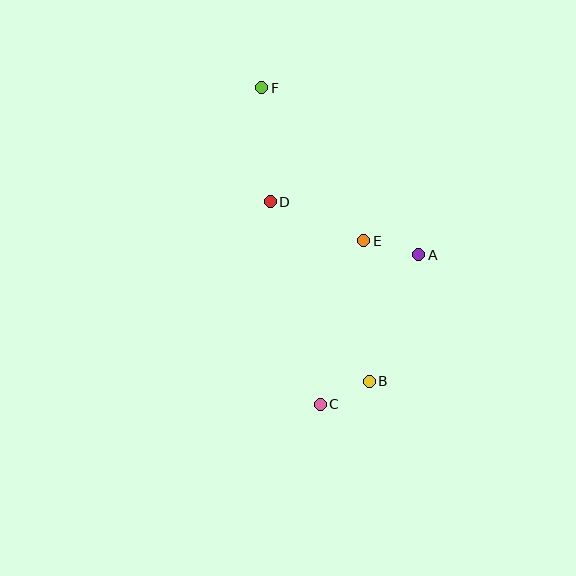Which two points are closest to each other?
Points B and C are closest to each other.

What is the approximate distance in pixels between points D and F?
The distance between D and F is approximately 114 pixels.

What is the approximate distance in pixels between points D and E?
The distance between D and E is approximately 101 pixels.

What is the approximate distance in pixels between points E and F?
The distance between E and F is approximately 184 pixels.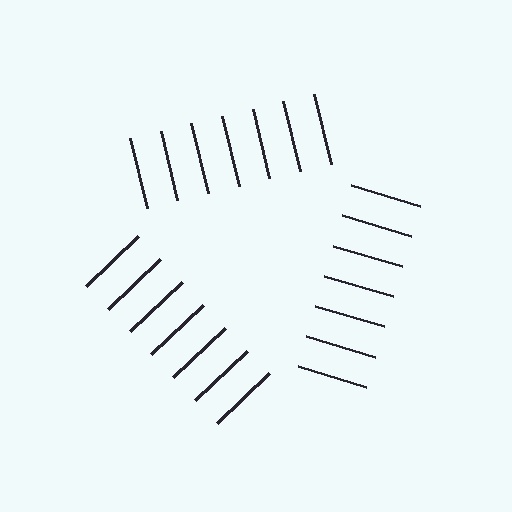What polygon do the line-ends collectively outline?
An illusory triangle — the line segments terminate on its edges but no continuous stroke is drawn.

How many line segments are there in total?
21 — 7 along each of the 3 edges.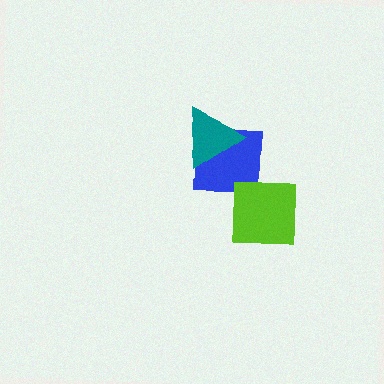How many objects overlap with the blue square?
2 objects overlap with the blue square.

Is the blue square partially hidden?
Yes, it is partially covered by another shape.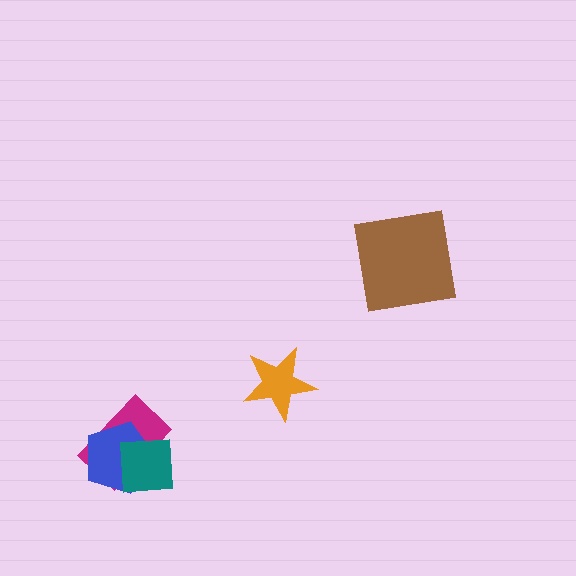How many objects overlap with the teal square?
2 objects overlap with the teal square.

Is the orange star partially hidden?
No, no other shape covers it.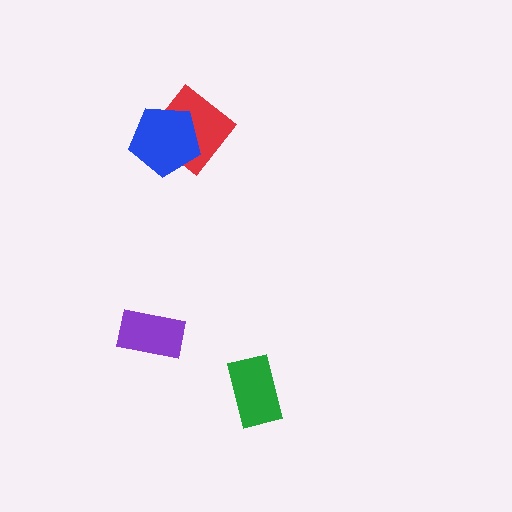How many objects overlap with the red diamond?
1 object overlaps with the red diamond.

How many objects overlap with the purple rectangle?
0 objects overlap with the purple rectangle.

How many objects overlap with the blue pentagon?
1 object overlaps with the blue pentagon.